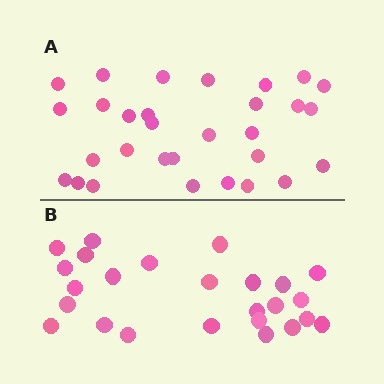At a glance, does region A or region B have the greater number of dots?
Region A (the top region) has more dots.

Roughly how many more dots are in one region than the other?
Region A has about 5 more dots than region B.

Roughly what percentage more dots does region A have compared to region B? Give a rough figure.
About 20% more.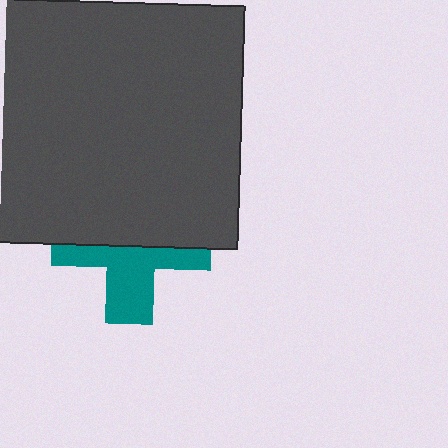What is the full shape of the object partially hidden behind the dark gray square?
The partially hidden object is a teal cross.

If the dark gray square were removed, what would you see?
You would see the complete teal cross.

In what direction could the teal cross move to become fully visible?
The teal cross could move down. That would shift it out from behind the dark gray square entirely.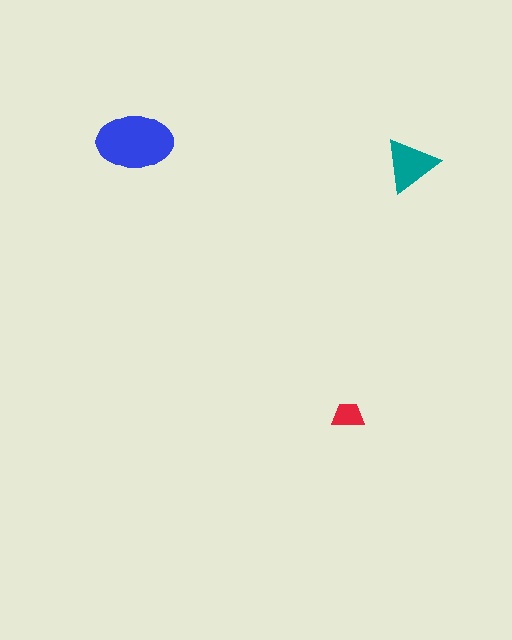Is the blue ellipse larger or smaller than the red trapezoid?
Larger.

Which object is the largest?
The blue ellipse.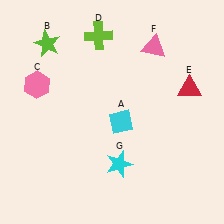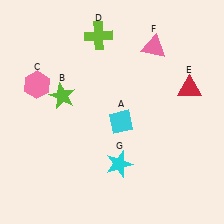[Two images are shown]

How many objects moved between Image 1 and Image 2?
1 object moved between the two images.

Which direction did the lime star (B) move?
The lime star (B) moved down.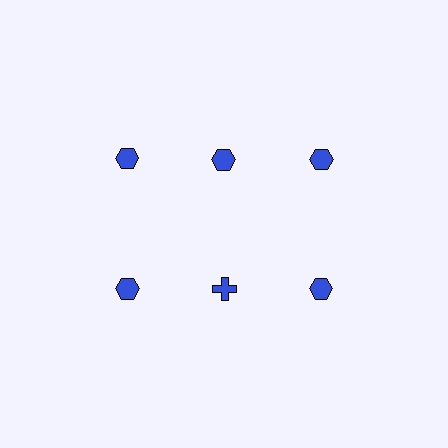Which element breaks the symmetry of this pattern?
The blue cross in the second row, second from left column breaks the symmetry. All other shapes are blue hexagons.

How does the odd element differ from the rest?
It has a different shape: cross instead of hexagon.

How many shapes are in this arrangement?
There are 6 shapes arranged in a grid pattern.